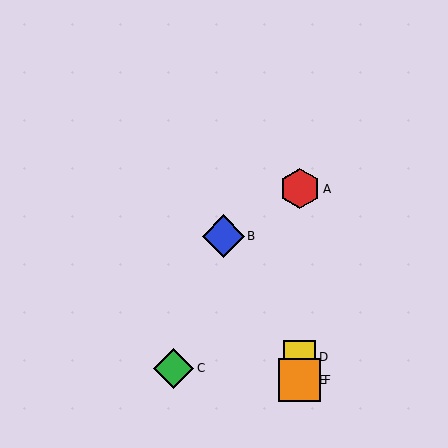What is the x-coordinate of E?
Object E is at x≈300.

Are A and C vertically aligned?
No, A is at x≈300 and C is at x≈174.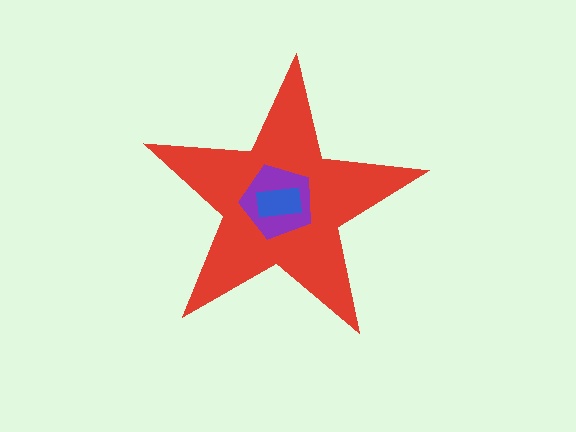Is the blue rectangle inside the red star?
Yes.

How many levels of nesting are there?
3.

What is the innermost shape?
The blue rectangle.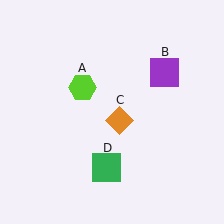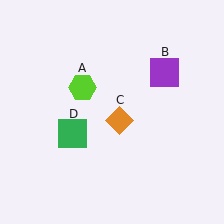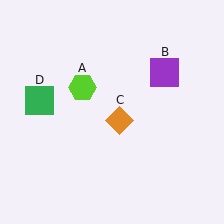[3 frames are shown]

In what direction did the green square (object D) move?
The green square (object D) moved up and to the left.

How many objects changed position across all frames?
1 object changed position: green square (object D).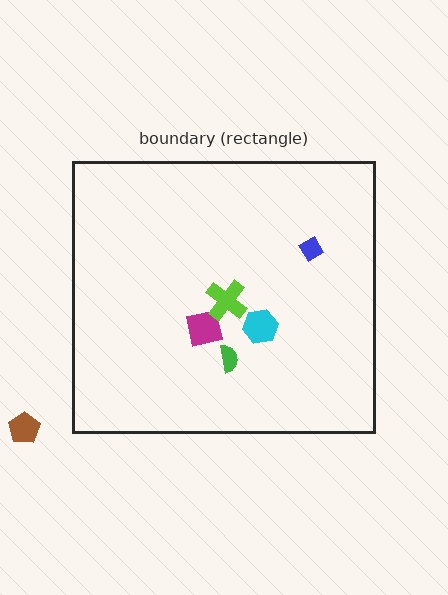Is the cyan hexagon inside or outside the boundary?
Inside.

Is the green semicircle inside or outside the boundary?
Inside.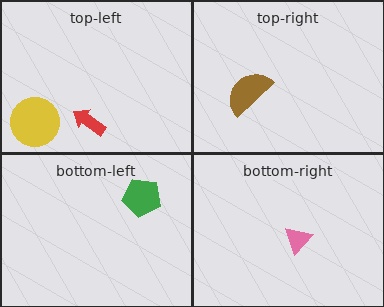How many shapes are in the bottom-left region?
1.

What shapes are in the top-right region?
The brown semicircle.